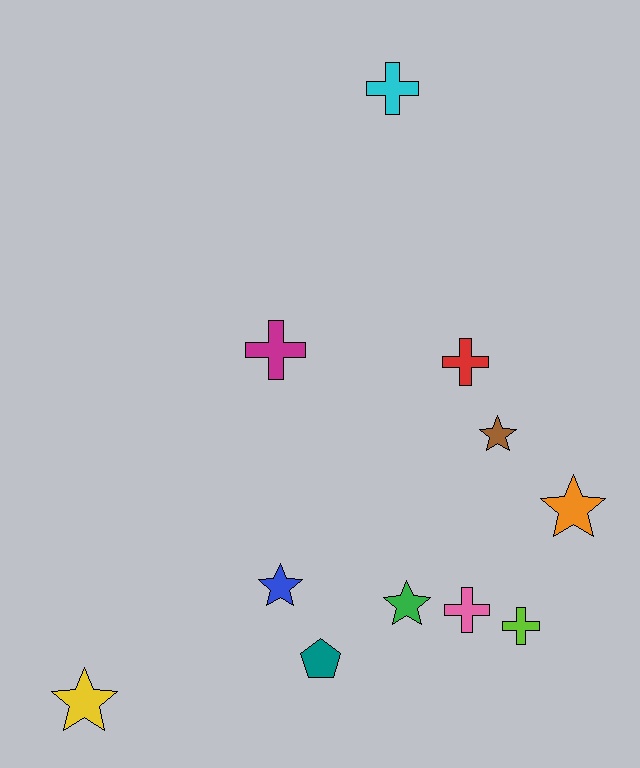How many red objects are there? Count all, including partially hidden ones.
There is 1 red object.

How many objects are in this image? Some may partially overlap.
There are 11 objects.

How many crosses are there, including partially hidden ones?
There are 5 crosses.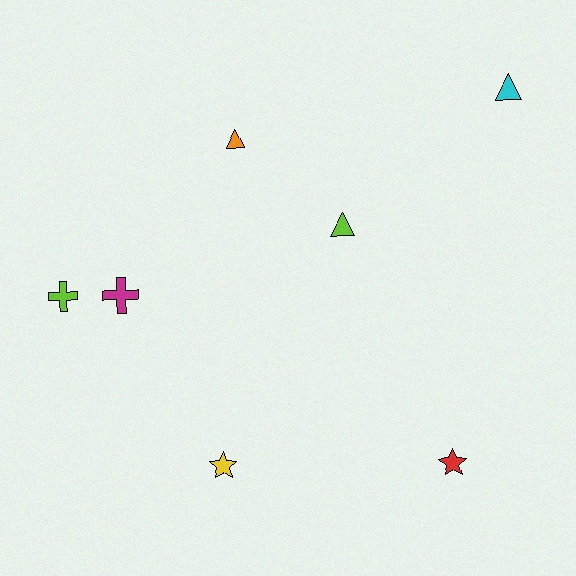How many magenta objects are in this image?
There is 1 magenta object.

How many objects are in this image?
There are 7 objects.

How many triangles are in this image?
There are 3 triangles.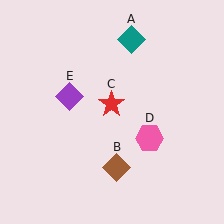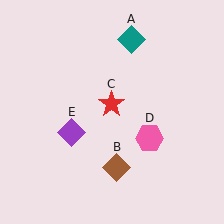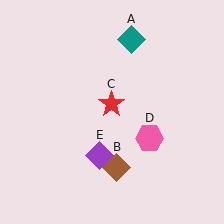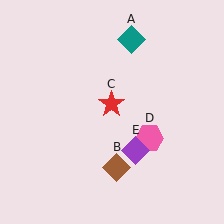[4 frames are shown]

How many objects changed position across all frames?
1 object changed position: purple diamond (object E).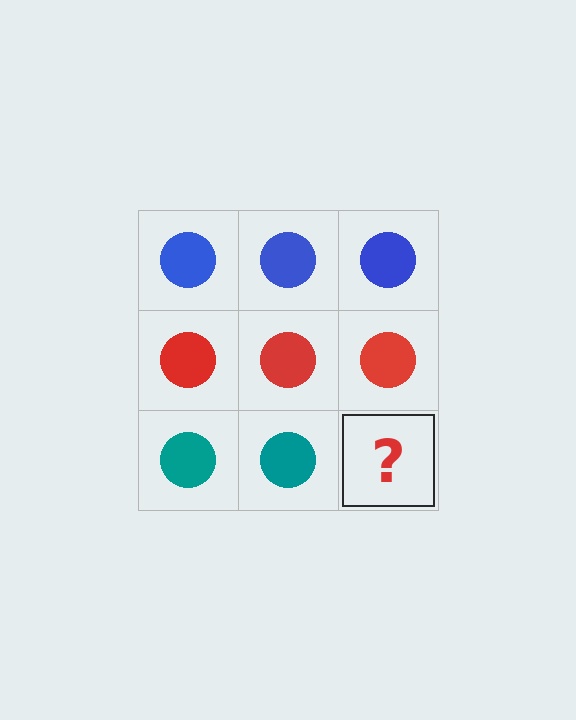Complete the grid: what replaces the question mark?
The question mark should be replaced with a teal circle.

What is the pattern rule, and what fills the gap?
The rule is that each row has a consistent color. The gap should be filled with a teal circle.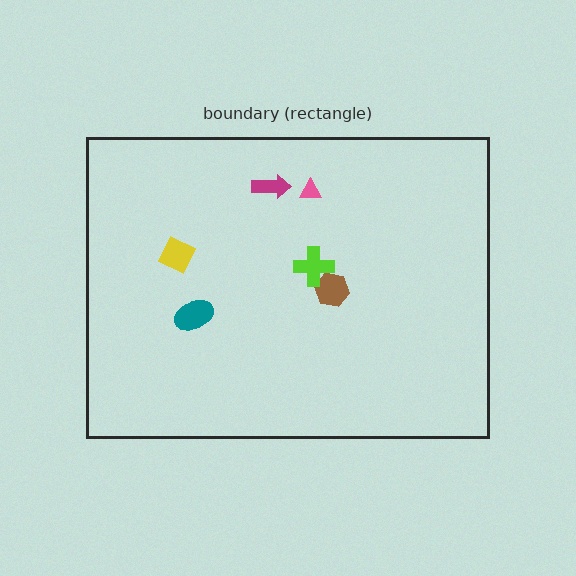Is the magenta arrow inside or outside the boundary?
Inside.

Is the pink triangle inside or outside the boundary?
Inside.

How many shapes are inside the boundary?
6 inside, 0 outside.